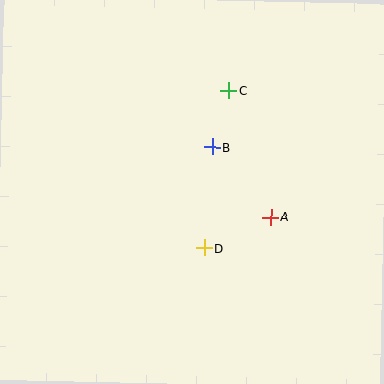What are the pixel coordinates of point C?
Point C is at (229, 90).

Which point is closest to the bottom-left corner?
Point D is closest to the bottom-left corner.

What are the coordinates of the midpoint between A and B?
The midpoint between A and B is at (241, 182).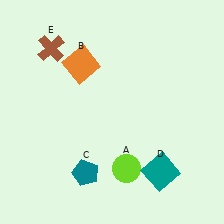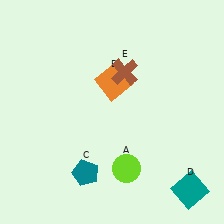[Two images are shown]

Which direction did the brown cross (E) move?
The brown cross (E) moved right.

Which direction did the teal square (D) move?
The teal square (D) moved right.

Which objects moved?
The objects that moved are: the orange square (B), the teal square (D), the brown cross (E).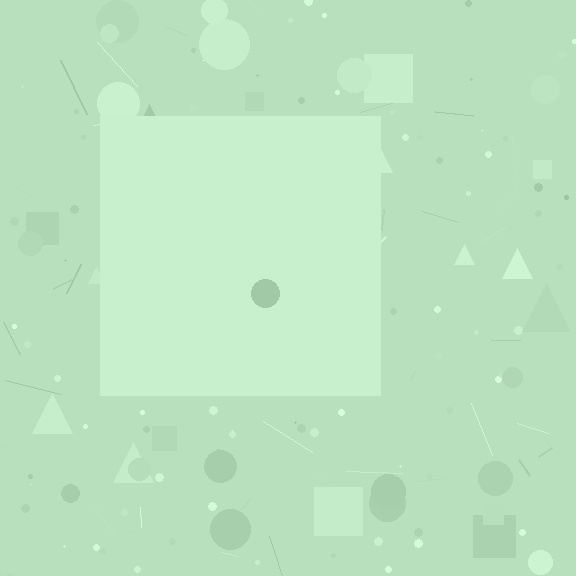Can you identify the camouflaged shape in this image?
The camouflaged shape is a square.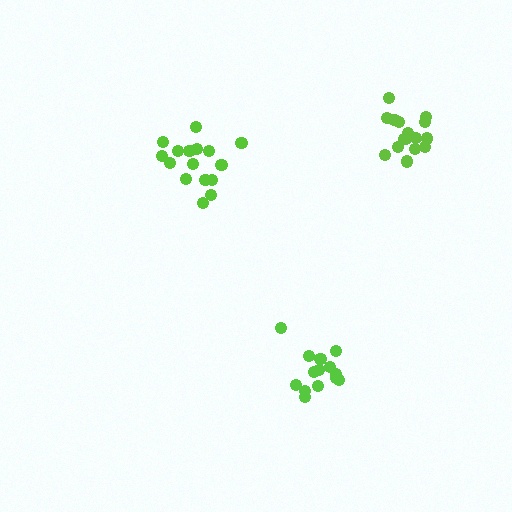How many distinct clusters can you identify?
There are 3 distinct clusters.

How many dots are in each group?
Group 1: 16 dots, Group 2: 14 dots, Group 3: 16 dots (46 total).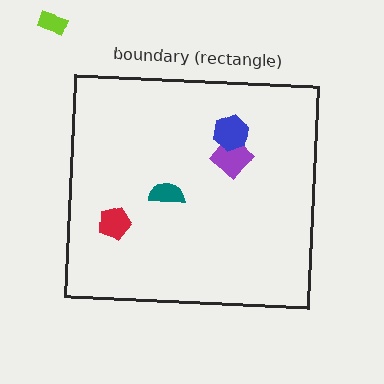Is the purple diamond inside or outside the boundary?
Inside.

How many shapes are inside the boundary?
4 inside, 1 outside.